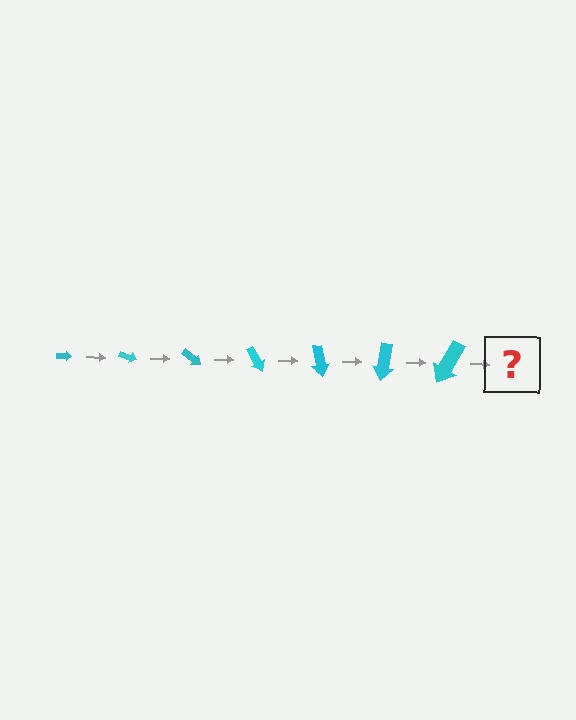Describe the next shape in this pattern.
It should be an arrow, larger than the previous one and rotated 140 degrees from the start.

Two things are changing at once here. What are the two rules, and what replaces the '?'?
The two rules are that the arrow grows larger each step and it rotates 20 degrees each step. The '?' should be an arrow, larger than the previous one and rotated 140 degrees from the start.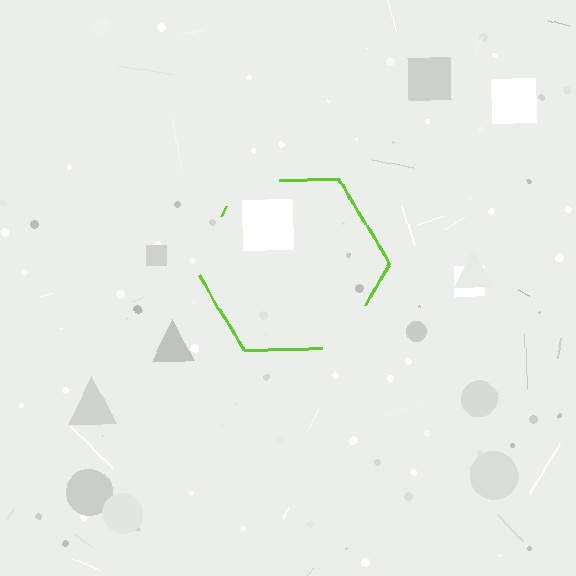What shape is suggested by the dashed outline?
The dashed outline suggests a hexagon.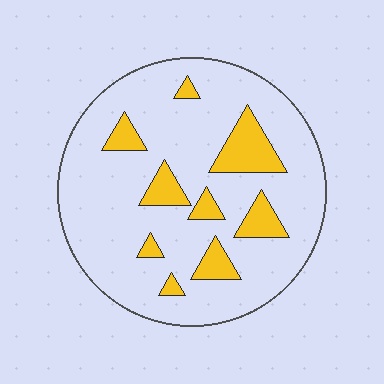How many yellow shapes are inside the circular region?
9.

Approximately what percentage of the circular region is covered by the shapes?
Approximately 15%.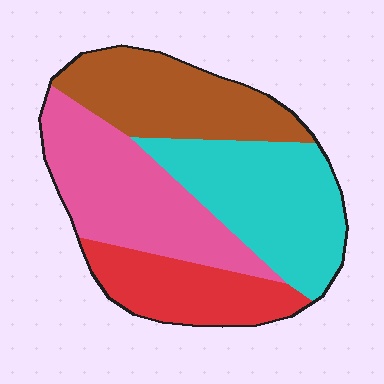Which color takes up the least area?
Red, at roughly 20%.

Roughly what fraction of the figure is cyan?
Cyan covers roughly 30% of the figure.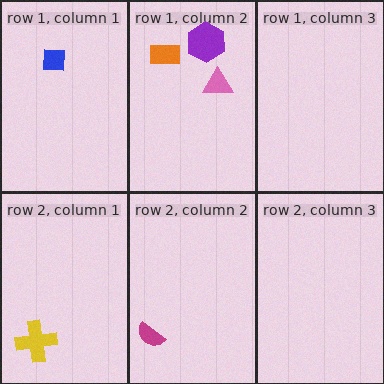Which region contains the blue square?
The row 1, column 1 region.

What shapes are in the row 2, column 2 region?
The magenta semicircle.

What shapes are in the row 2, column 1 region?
The yellow cross.